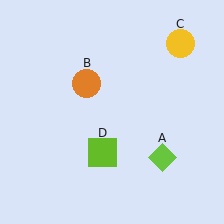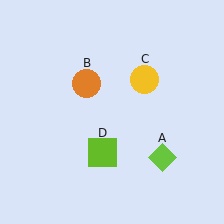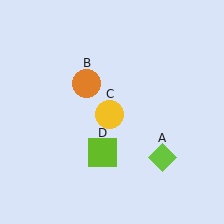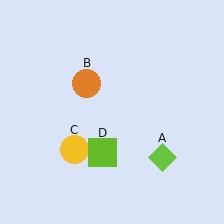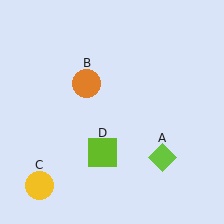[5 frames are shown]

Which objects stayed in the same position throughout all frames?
Lime diamond (object A) and orange circle (object B) and lime square (object D) remained stationary.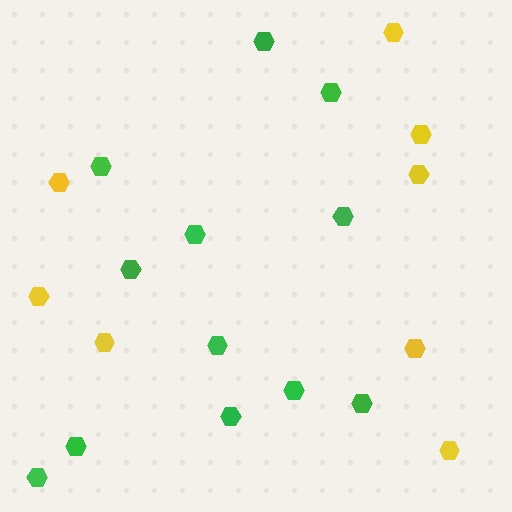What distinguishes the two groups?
There are 2 groups: one group of green hexagons (12) and one group of yellow hexagons (8).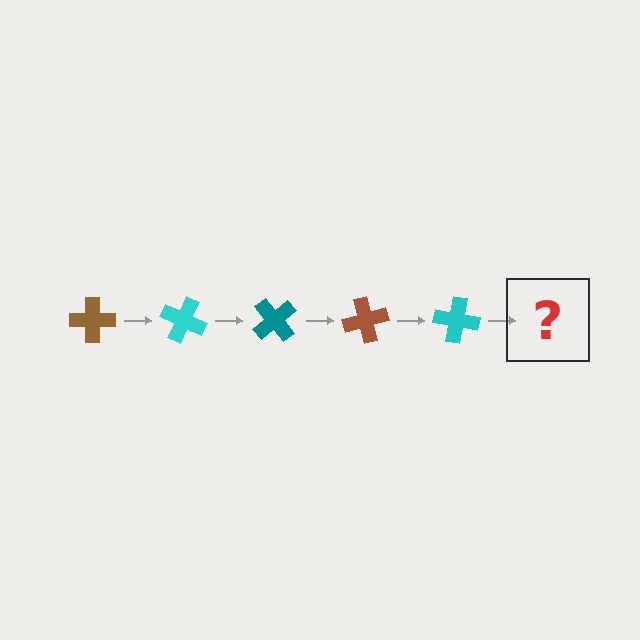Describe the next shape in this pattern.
It should be a teal cross, rotated 125 degrees from the start.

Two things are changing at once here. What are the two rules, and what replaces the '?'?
The two rules are that it rotates 25 degrees each step and the color cycles through brown, cyan, and teal. The '?' should be a teal cross, rotated 125 degrees from the start.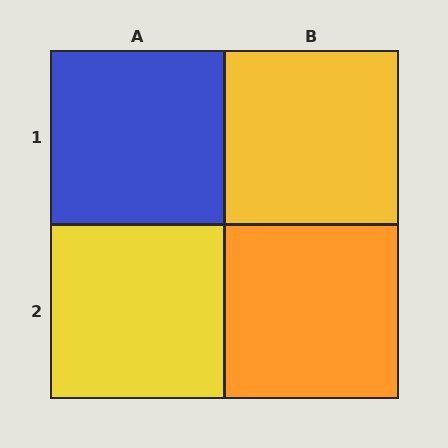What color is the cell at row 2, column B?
Orange.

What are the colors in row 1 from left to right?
Blue, yellow.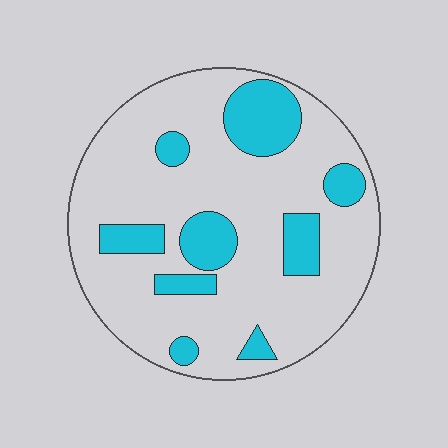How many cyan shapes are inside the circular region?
9.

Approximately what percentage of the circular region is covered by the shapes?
Approximately 20%.